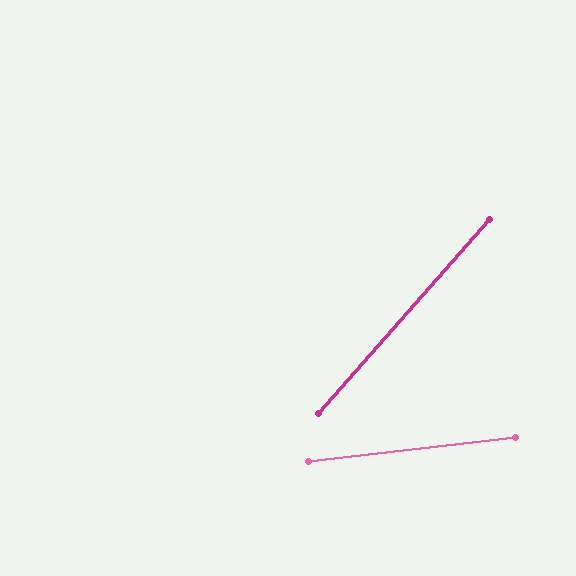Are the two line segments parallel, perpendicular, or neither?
Neither parallel nor perpendicular — they differ by about 42°.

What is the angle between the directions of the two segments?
Approximately 42 degrees.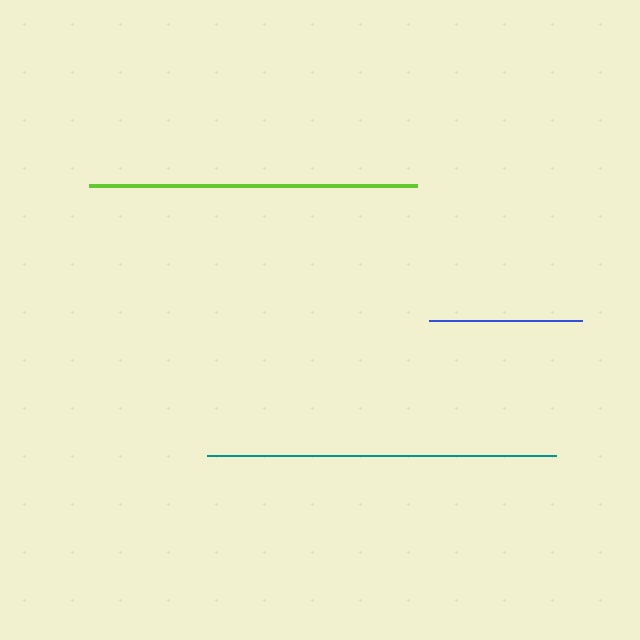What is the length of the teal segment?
The teal segment is approximately 350 pixels long.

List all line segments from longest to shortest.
From longest to shortest: teal, lime, blue.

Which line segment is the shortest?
The blue line is the shortest at approximately 153 pixels.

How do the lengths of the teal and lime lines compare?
The teal and lime lines are approximately the same length.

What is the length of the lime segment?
The lime segment is approximately 327 pixels long.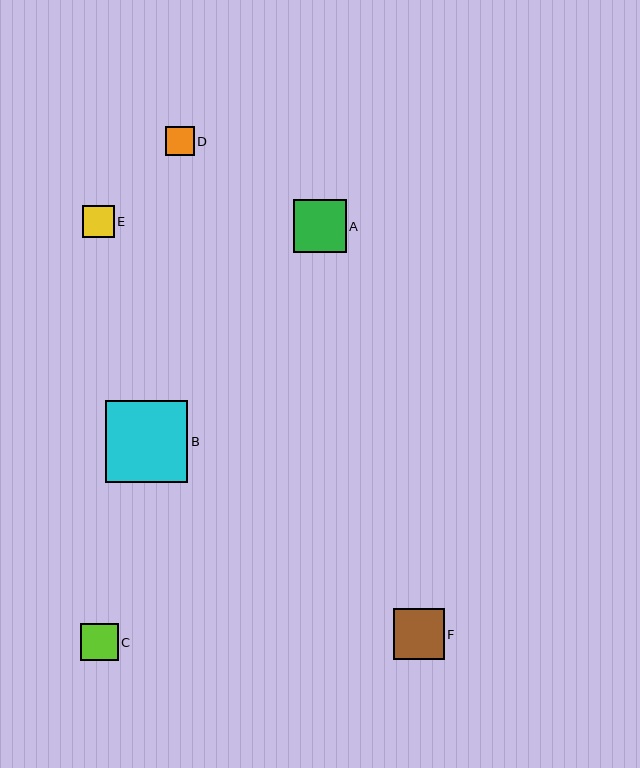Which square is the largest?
Square B is the largest with a size of approximately 82 pixels.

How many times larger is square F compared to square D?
Square F is approximately 1.8 times the size of square D.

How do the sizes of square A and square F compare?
Square A and square F are approximately the same size.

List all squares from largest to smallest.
From largest to smallest: B, A, F, C, E, D.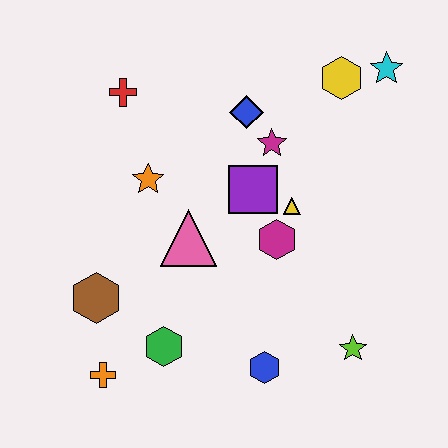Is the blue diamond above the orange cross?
Yes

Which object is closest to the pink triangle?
The orange star is closest to the pink triangle.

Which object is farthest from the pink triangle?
The cyan star is farthest from the pink triangle.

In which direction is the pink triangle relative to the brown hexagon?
The pink triangle is to the right of the brown hexagon.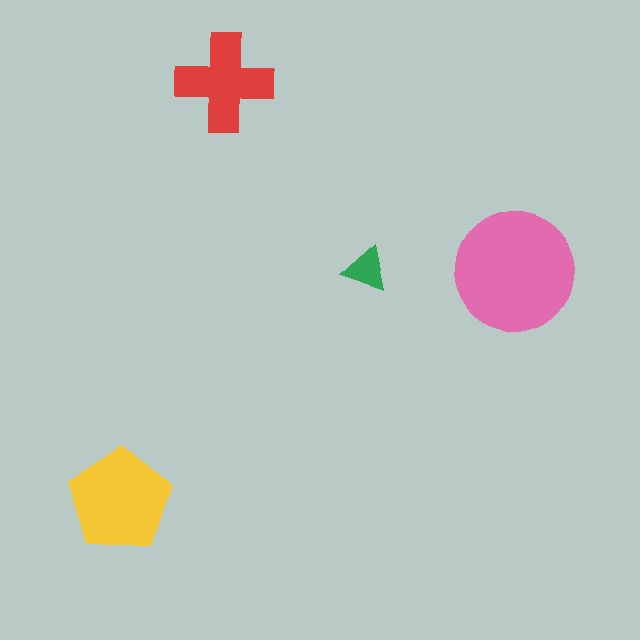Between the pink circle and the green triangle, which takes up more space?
The pink circle.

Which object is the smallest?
The green triangle.